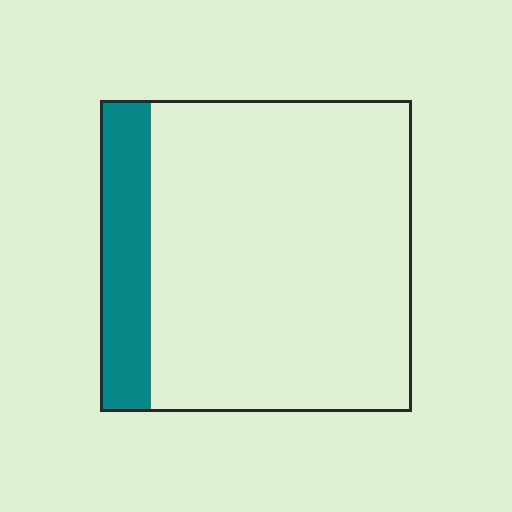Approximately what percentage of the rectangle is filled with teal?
Approximately 15%.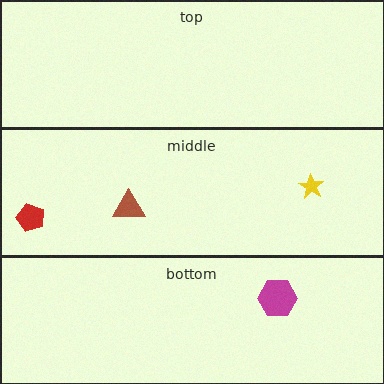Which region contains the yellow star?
The middle region.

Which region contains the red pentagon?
The middle region.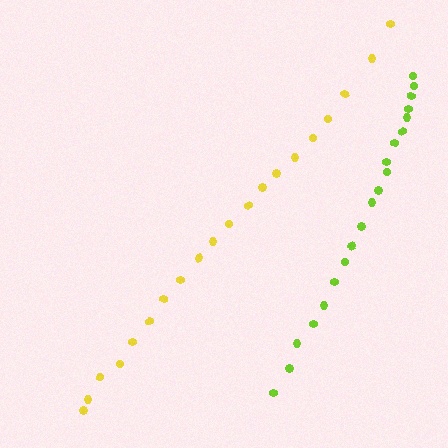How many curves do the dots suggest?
There are 2 distinct paths.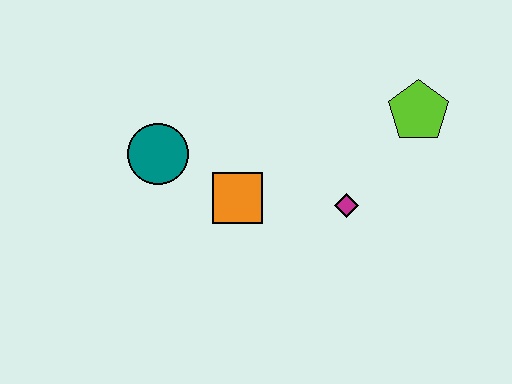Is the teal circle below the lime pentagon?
Yes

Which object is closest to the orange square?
The teal circle is closest to the orange square.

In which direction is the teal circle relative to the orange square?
The teal circle is to the left of the orange square.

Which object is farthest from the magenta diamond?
The teal circle is farthest from the magenta diamond.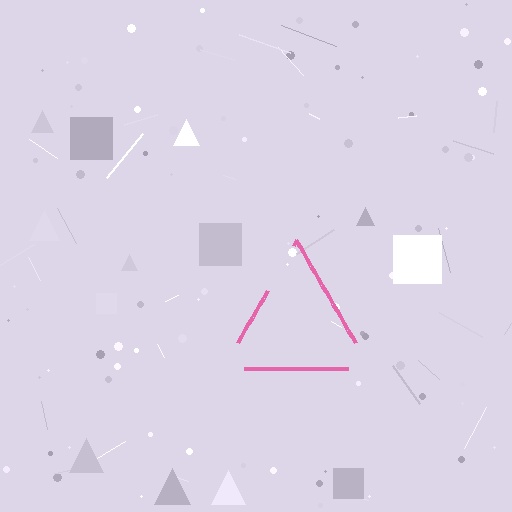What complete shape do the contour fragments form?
The contour fragments form a triangle.